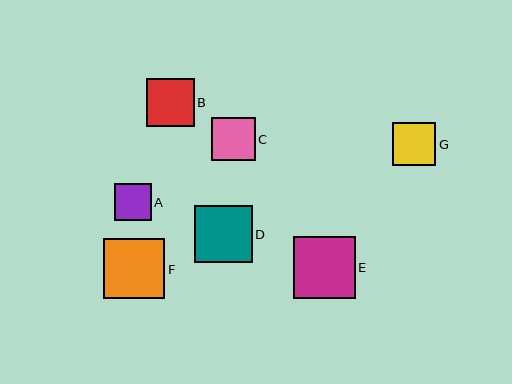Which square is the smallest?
Square A is the smallest with a size of approximately 37 pixels.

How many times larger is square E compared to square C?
Square E is approximately 1.4 times the size of square C.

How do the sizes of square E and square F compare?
Square E and square F are approximately the same size.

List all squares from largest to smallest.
From largest to smallest: E, F, D, B, C, G, A.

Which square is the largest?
Square E is the largest with a size of approximately 62 pixels.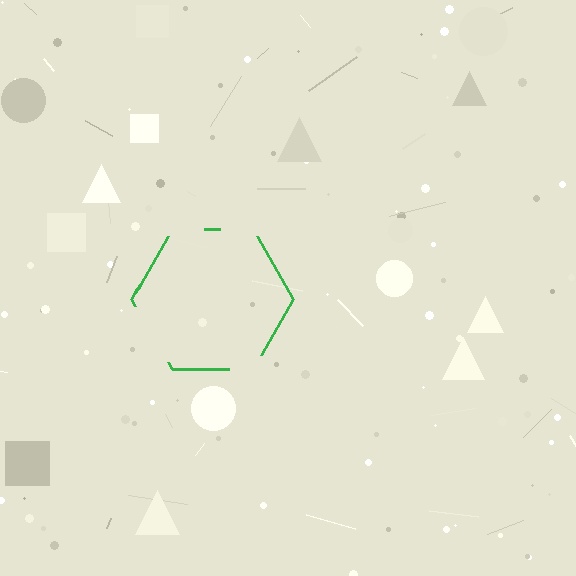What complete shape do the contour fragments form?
The contour fragments form a hexagon.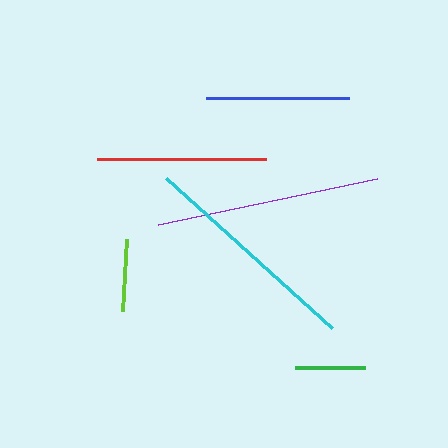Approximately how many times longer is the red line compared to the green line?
The red line is approximately 2.4 times the length of the green line.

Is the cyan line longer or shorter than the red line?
The cyan line is longer than the red line.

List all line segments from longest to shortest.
From longest to shortest: cyan, purple, red, blue, lime, green.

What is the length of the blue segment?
The blue segment is approximately 143 pixels long.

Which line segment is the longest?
The cyan line is the longest at approximately 224 pixels.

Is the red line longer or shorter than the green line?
The red line is longer than the green line.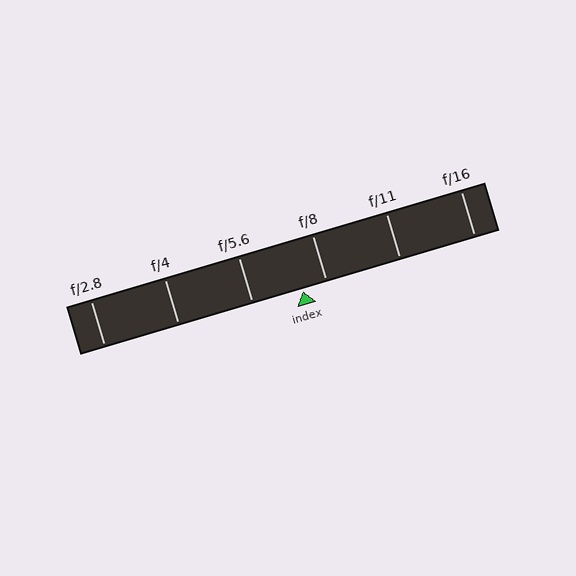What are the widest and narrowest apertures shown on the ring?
The widest aperture shown is f/2.8 and the narrowest is f/16.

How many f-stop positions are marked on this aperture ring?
There are 6 f-stop positions marked.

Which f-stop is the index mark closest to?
The index mark is closest to f/8.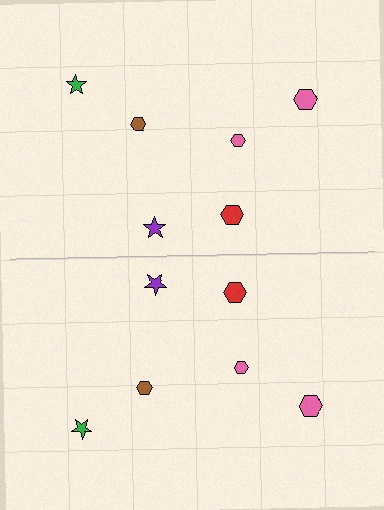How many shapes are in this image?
There are 12 shapes in this image.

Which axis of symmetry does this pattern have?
The pattern has a horizontal axis of symmetry running through the center of the image.